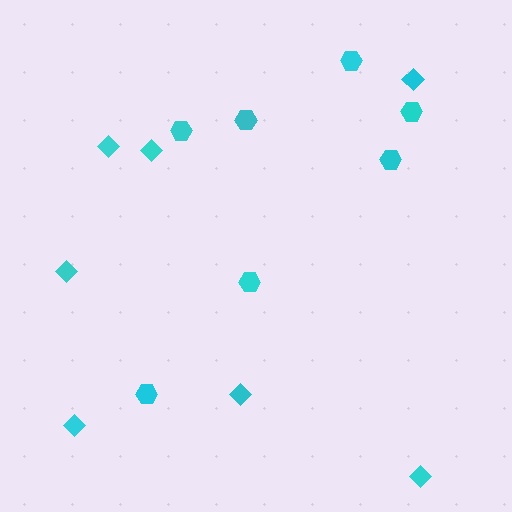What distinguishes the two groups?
There are 2 groups: one group of diamonds (7) and one group of hexagons (7).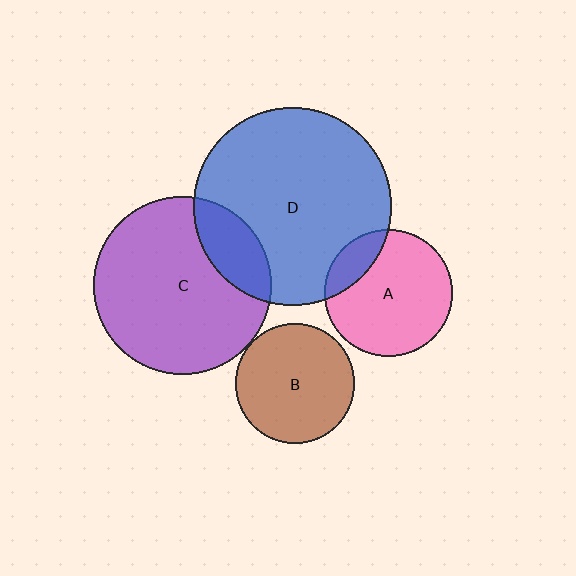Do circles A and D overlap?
Yes.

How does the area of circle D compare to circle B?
Approximately 2.8 times.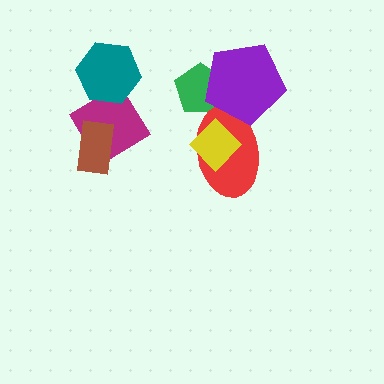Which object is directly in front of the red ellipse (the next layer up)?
The purple pentagon is directly in front of the red ellipse.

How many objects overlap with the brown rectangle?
1 object overlaps with the brown rectangle.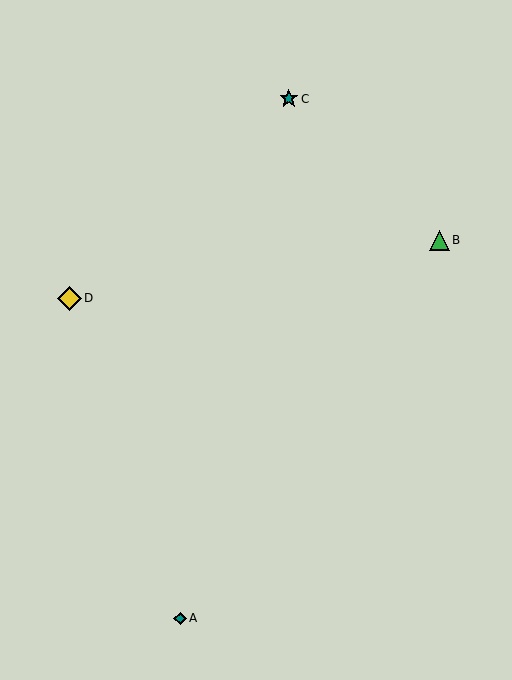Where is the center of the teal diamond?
The center of the teal diamond is at (180, 618).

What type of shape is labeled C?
Shape C is a teal star.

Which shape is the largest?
The yellow diamond (labeled D) is the largest.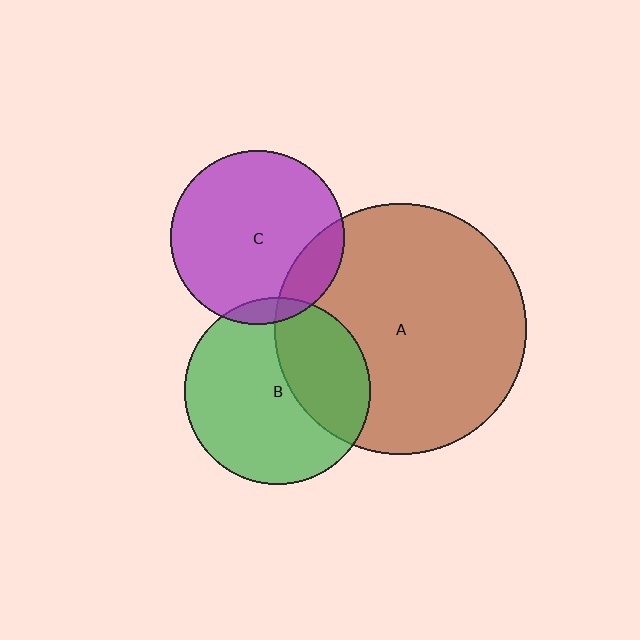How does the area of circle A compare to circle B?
Approximately 1.8 times.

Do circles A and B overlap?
Yes.